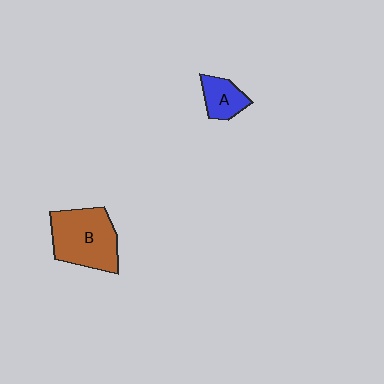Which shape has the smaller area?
Shape A (blue).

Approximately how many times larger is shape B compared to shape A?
Approximately 2.3 times.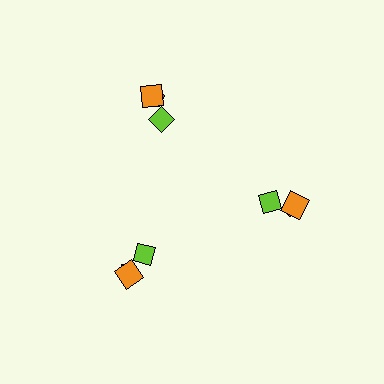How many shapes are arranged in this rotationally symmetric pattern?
There are 9 shapes, arranged in 3 groups of 3.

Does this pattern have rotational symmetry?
Yes, this pattern has 3-fold rotational symmetry. It looks the same after rotating 120 degrees around the center.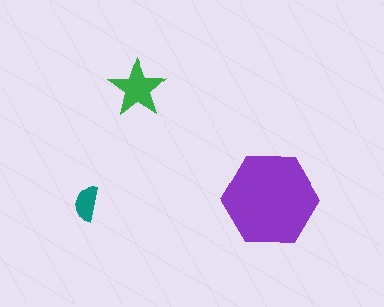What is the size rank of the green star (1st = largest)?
2nd.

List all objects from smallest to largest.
The teal semicircle, the green star, the purple hexagon.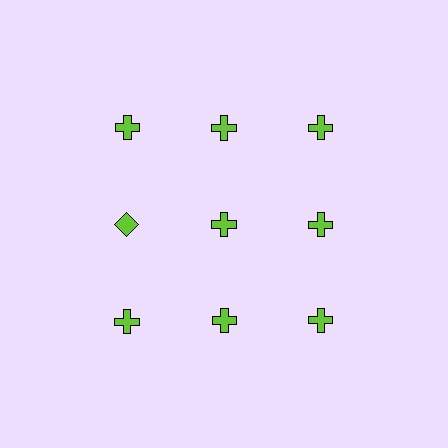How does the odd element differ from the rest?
It has a different shape: diamond instead of cross.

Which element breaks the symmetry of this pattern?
The lime diamond in the second row, leftmost column breaks the symmetry. All other shapes are lime crosses.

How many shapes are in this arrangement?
There are 9 shapes arranged in a grid pattern.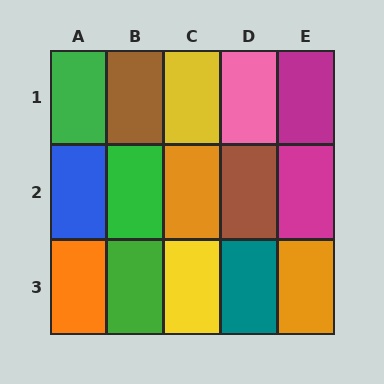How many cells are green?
3 cells are green.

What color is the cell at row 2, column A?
Blue.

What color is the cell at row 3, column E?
Orange.